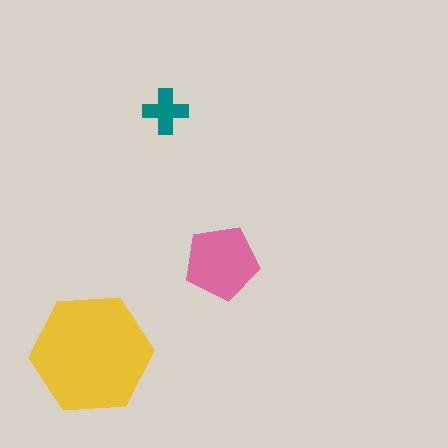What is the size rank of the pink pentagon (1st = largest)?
2nd.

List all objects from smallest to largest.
The teal cross, the pink pentagon, the yellow hexagon.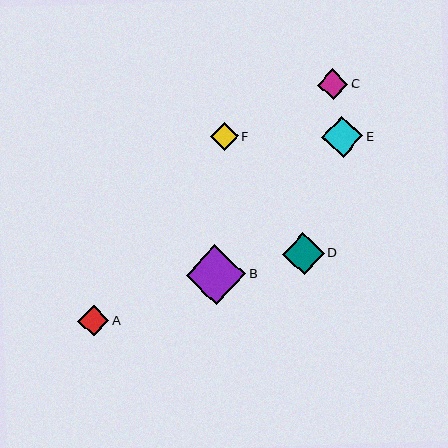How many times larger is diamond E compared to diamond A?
Diamond E is approximately 1.3 times the size of diamond A.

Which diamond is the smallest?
Diamond F is the smallest with a size of approximately 28 pixels.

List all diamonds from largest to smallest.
From largest to smallest: B, D, E, C, A, F.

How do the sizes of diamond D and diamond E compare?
Diamond D and diamond E are approximately the same size.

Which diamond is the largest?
Diamond B is the largest with a size of approximately 60 pixels.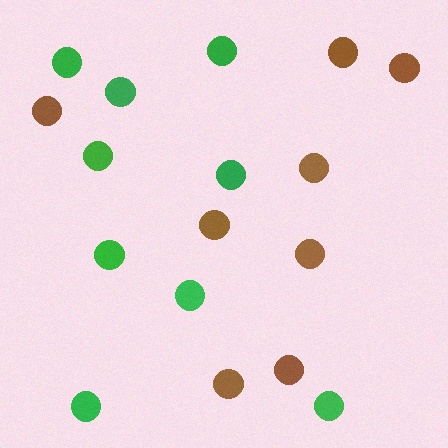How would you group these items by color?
There are 2 groups: one group of green circles (9) and one group of brown circles (8).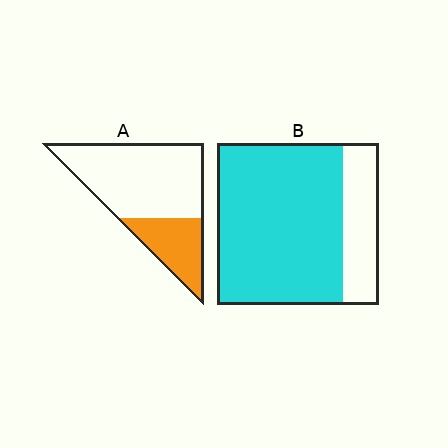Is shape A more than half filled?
No.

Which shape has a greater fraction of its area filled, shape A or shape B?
Shape B.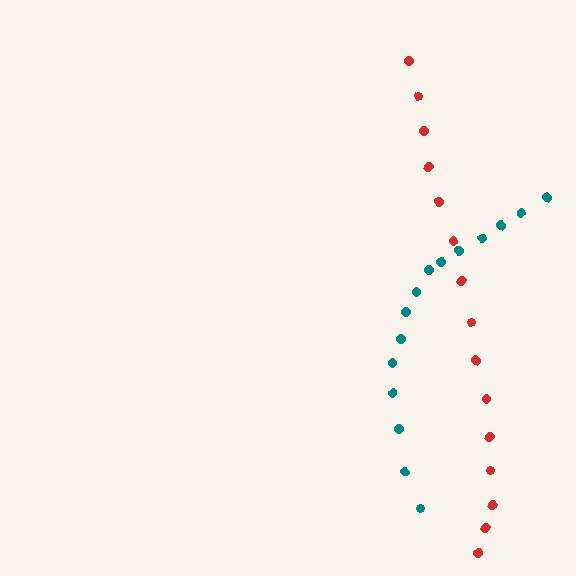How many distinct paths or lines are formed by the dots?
There are 2 distinct paths.